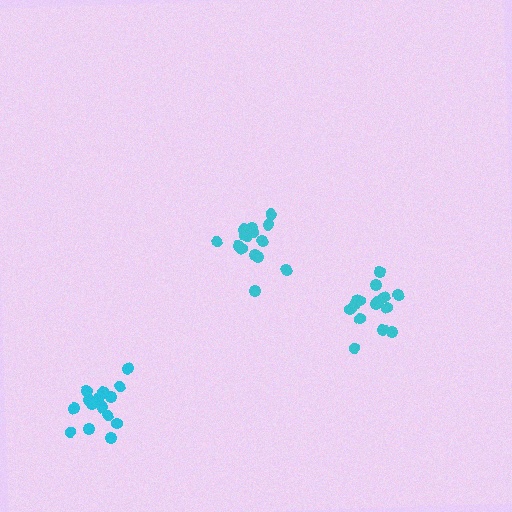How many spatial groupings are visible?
There are 3 spatial groupings.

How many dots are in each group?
Group 1: 15 dots, Group 2: 15 dots, Group 3: 15 dots (45 total).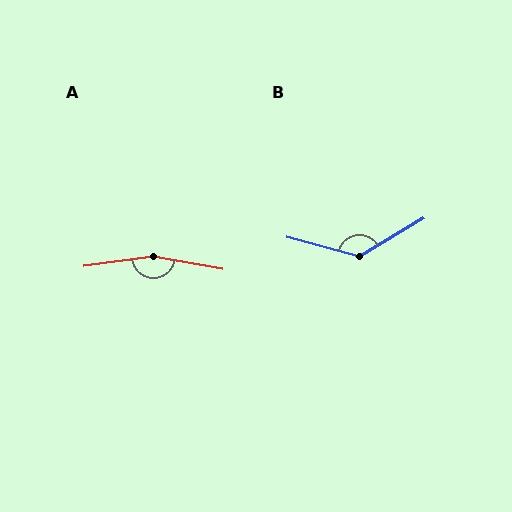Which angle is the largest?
A, at approximately 162 degrees.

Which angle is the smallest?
B, at approximately 134 degrees.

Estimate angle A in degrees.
Approximately 162 degrees.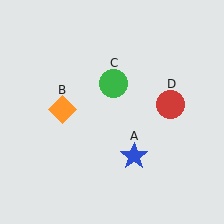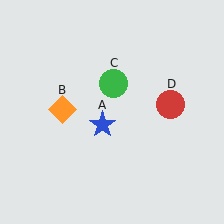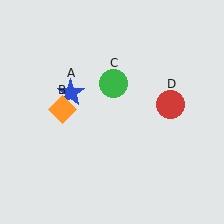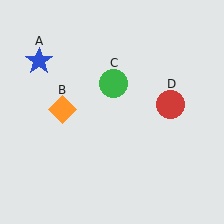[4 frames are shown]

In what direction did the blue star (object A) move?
The blue star (object A) moved up and to the left.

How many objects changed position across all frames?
1 object changed position: blue star (object A).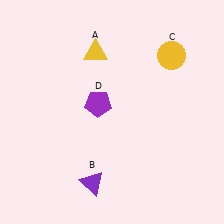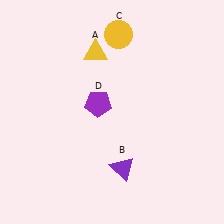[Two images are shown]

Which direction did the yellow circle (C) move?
The yellow circle (C) moved left.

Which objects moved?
The objects that moved are: the purple triangle (B), the yellow circle (C).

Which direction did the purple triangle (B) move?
The purple triangle (B) moved right.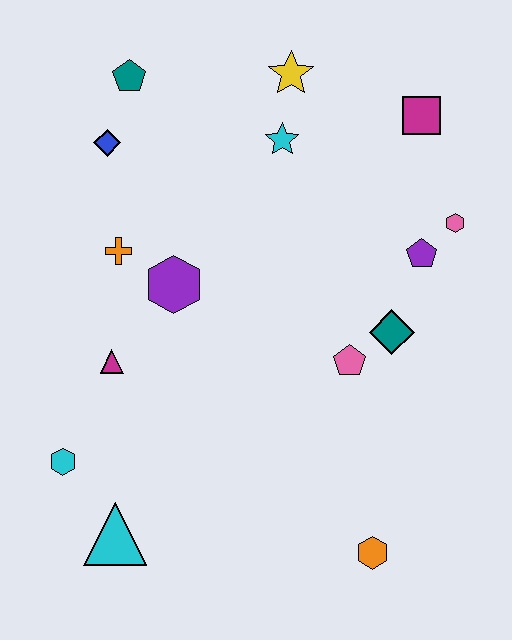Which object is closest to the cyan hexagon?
The cyan triangle is closest to the cyan hexagon.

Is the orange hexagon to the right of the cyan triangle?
Yes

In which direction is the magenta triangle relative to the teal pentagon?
The magenta triangle is below the teal pentagon.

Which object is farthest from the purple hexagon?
The orange hexagon is farthest from the purple hexagon.